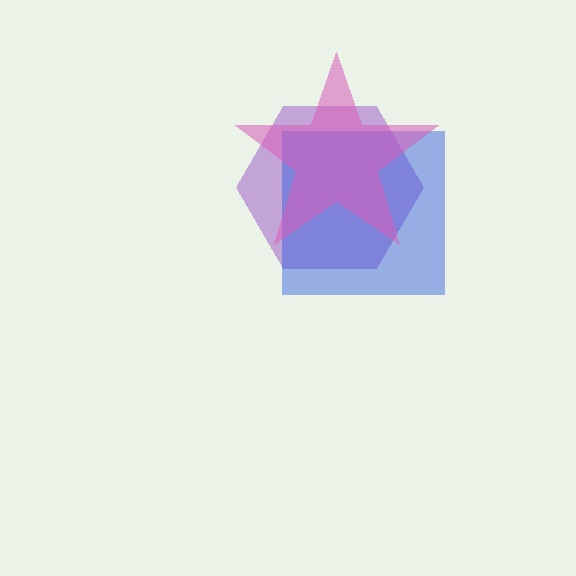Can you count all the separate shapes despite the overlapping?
Yes, there are 3 separate shapes.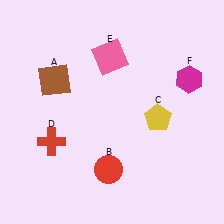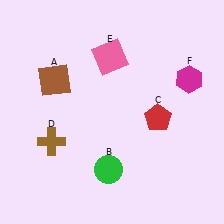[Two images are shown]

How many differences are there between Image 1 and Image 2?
There are 3 differences between the two images.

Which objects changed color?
B changed from red to green. C changed from yellow to red. D changed from red to brown.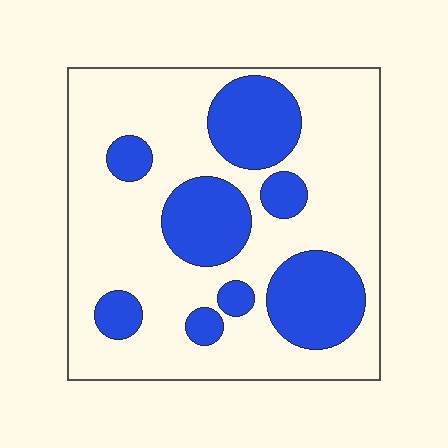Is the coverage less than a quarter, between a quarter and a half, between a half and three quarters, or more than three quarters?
Between a quarter and a half.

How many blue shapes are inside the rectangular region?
8.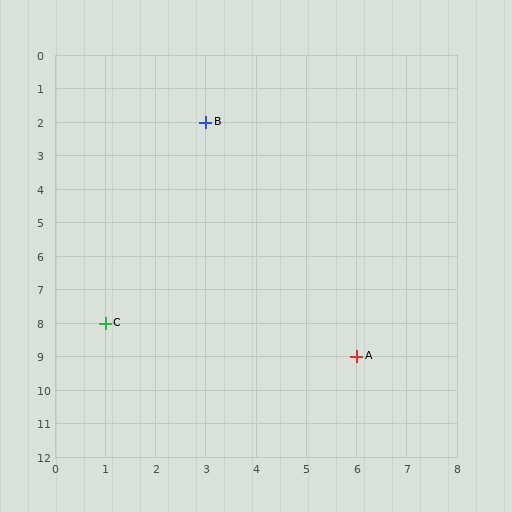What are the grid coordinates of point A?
Point A is at grid coordinates (6, 9).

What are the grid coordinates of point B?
Point B is at grid coordinates (3, 2).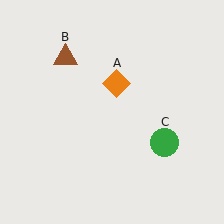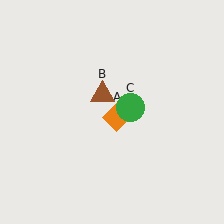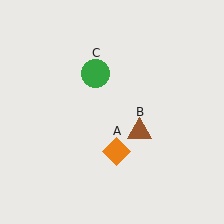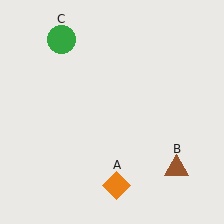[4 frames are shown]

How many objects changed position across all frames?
3 objects changed position: orange diamond (object A), brown triangle (object B), green circle (object C).